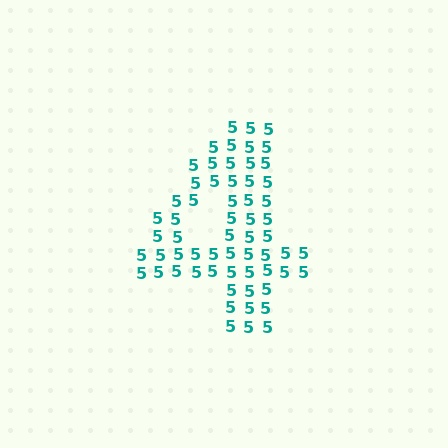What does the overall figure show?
The overall figure shows the digit 4.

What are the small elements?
The small elements are digit 5's.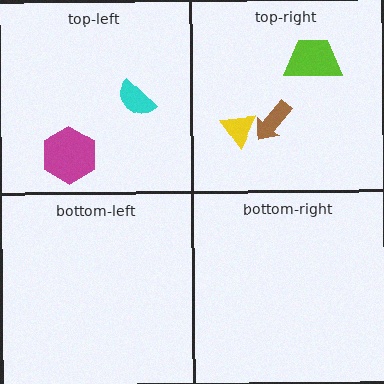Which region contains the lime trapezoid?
The top-right region.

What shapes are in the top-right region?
The yellow triangle, the brown arrow, the lime trapezoid.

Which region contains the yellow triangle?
The top-right region.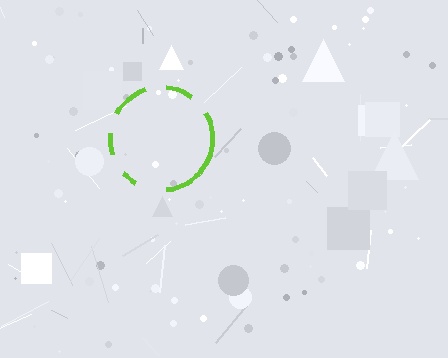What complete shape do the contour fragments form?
The contour fragments form a circle.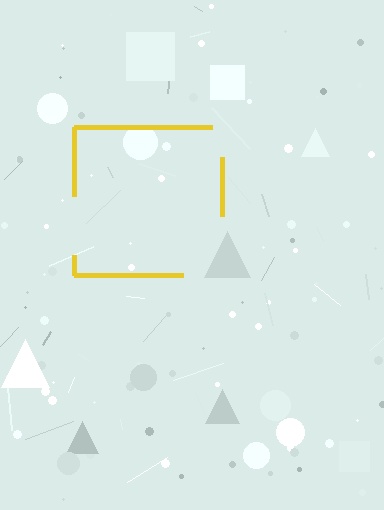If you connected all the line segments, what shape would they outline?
They would outline a square.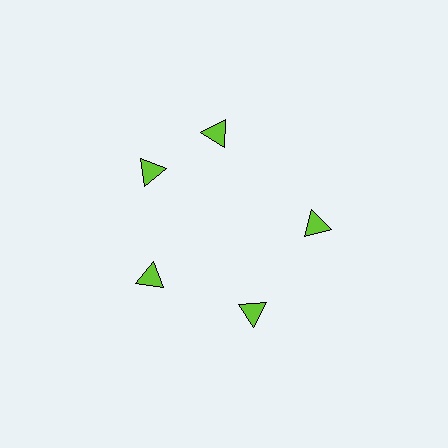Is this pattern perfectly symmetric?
No. The 5 lime triangles are arranged in a ring, but one element near the 1 o'clock position is rotated out of alignment along the ring, breaking the 5-fold rotational symmetry.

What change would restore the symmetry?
The symmetry would be restored by rotating it back into even spacing with its neighbors so that all 5 triangles sit at equal angles and equal distance from the center.